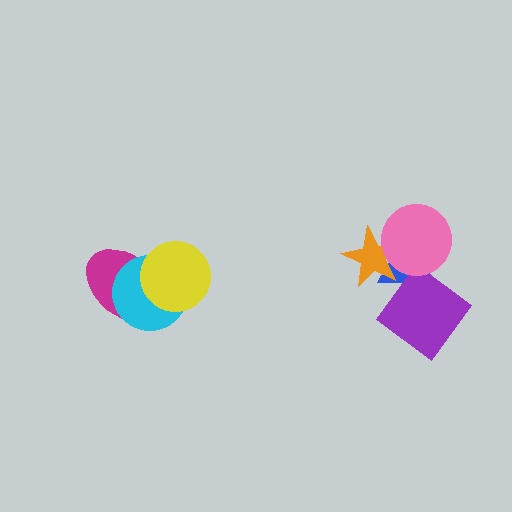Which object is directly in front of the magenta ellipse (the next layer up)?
The cyan circle is directly in front of the magenta ellipse.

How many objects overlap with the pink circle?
3 objects overlap with the pink circle.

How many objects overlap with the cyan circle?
2 objects overlap with the cyan circle.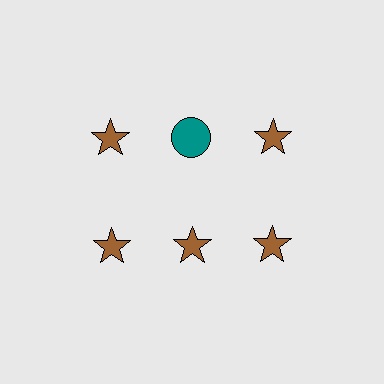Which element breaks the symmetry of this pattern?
The teal circle in the top row, second from left column breaks the symmetry. All other shapes are brown stars.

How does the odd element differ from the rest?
It differs in both color (teal instead of brown) and shape (circle instead of star).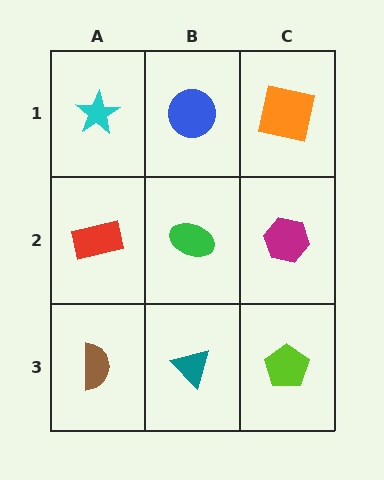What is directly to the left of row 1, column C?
A blue circle.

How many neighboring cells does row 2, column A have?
3.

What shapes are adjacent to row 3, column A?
A red rectangle (row 2, column A), a teal triangle (row 3, column B).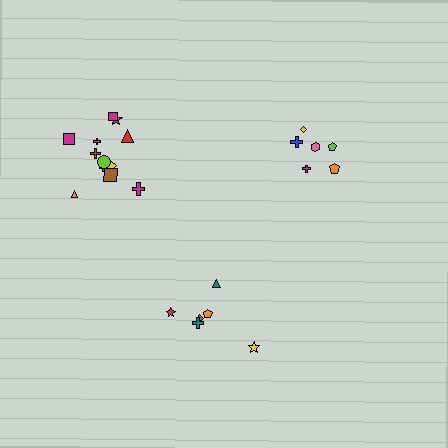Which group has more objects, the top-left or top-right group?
The top-left group.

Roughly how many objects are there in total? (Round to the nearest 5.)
Roughly 25 objects in total.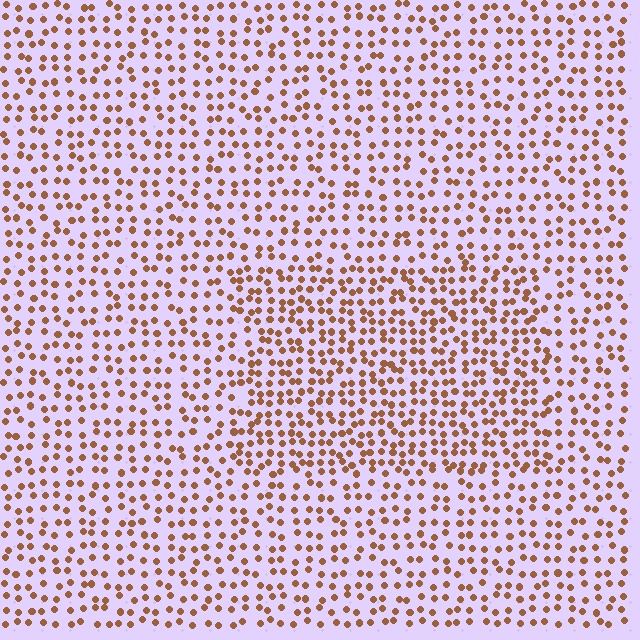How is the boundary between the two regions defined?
The boundary is defined by a change in element density (approximately 1.5x ratio). All elements are the same color, size, and shape.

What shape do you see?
I see a rectangle.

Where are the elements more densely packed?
The elements are more densely packed inside the rectangle boundary.